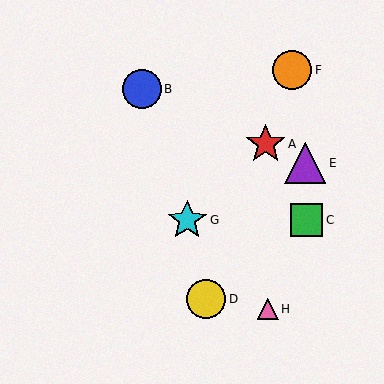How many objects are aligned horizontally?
2 objects (C, G) are aligned horizontally.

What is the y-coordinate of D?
Object D is at y≈299.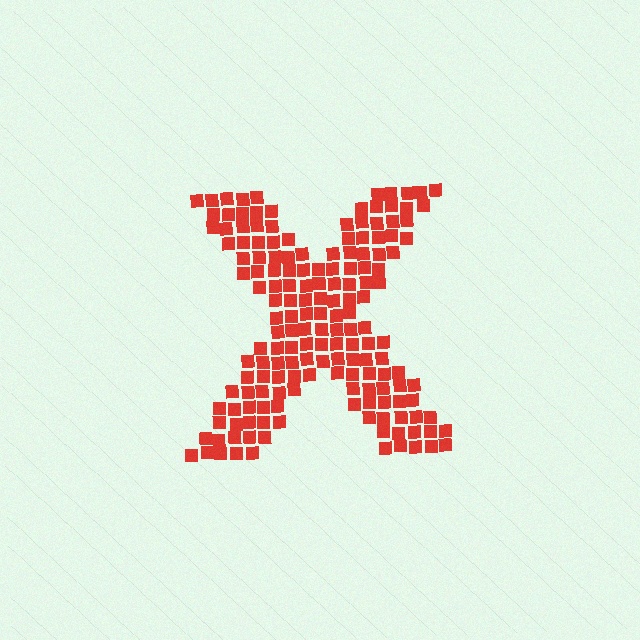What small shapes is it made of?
It is made of small squares.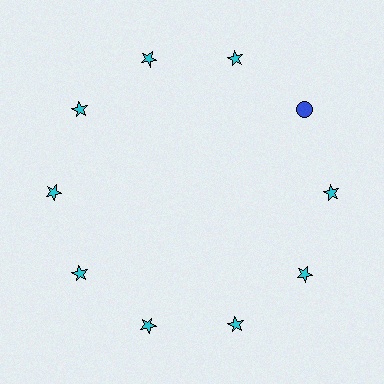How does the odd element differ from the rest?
It differs in both color (blue instead of cyan) and shape (circle instead of star).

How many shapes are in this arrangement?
There are 10 shapes arranged in a ring pattern.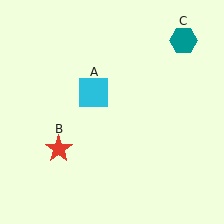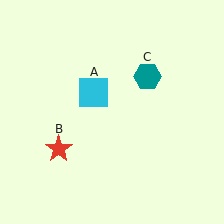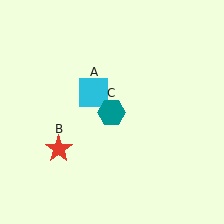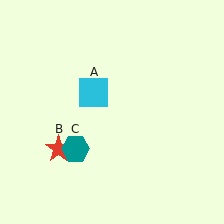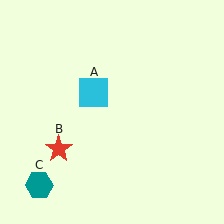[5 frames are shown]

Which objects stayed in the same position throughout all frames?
Cyan square (object A) and red star (object B) remained stationary.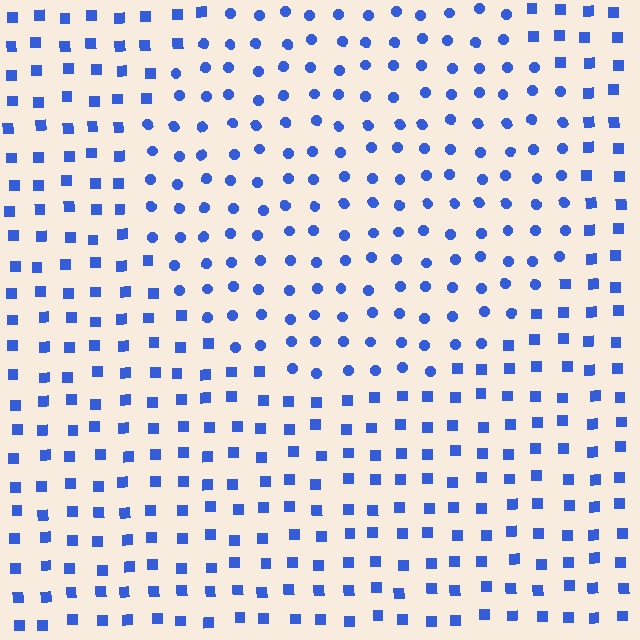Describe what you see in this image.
The image is filled with small blue elements arranged in a uniform grid. A circle-shaped region contains circles, while the surrounding area contains squares. The boundary is defined purely by the change in element shape.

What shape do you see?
I see a circle.